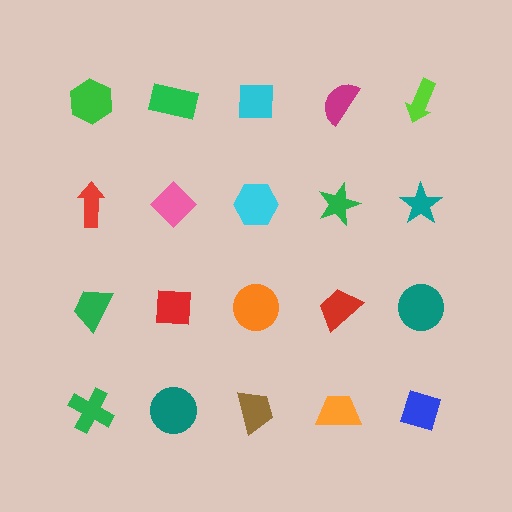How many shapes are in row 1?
5 shapes.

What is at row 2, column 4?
A green star.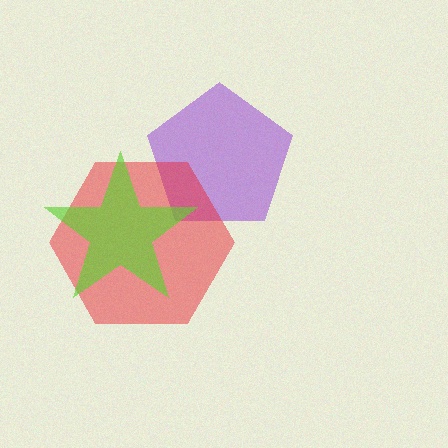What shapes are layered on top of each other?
The layered shapes are: a purple pentagon, a red hexagon, a lime star.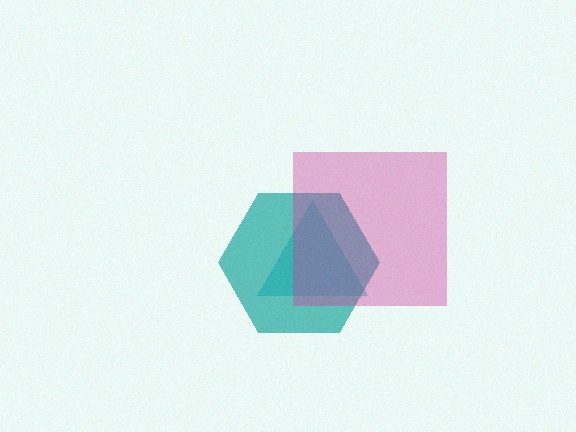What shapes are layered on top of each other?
The layered shapes are: a cyan triangle, a teal hexagon, a magenta square.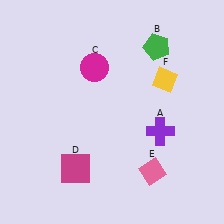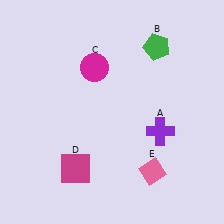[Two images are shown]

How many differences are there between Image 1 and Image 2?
There is 1 difference between the two images.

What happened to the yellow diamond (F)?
The yellow diamond (F) was removed in Image 2. It was in the top-right area of Image 1.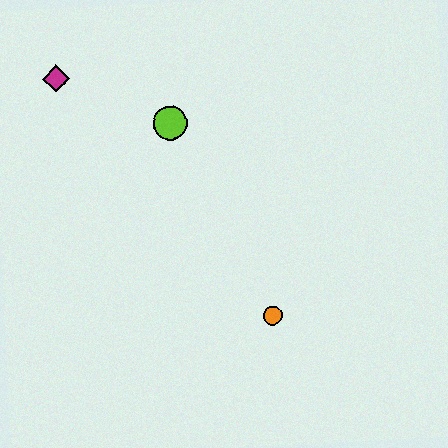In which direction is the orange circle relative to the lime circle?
The orange circle is below the lime circle.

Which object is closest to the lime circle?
The magenta diamond is closest to the lime circle.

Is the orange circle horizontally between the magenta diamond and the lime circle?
No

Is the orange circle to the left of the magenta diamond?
No